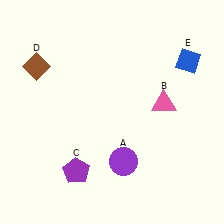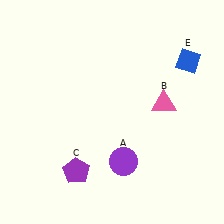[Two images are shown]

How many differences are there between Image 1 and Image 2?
There is 1 difference between the two images.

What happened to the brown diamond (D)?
The brown diamond (D) was removed in Image 2. It was in the top-left area of Image 1.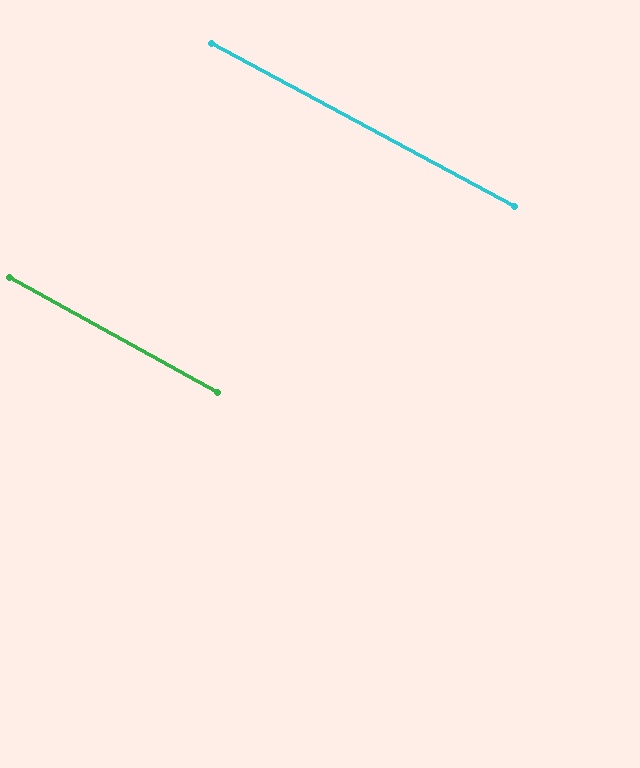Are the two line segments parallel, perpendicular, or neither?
Parallel — their directions differ by only 0.7°.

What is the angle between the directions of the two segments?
Approximately 1 degree.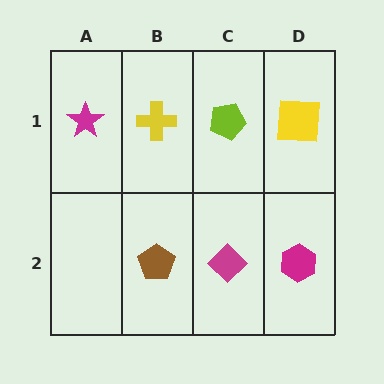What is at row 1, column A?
A magenta star.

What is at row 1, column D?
A yellow square.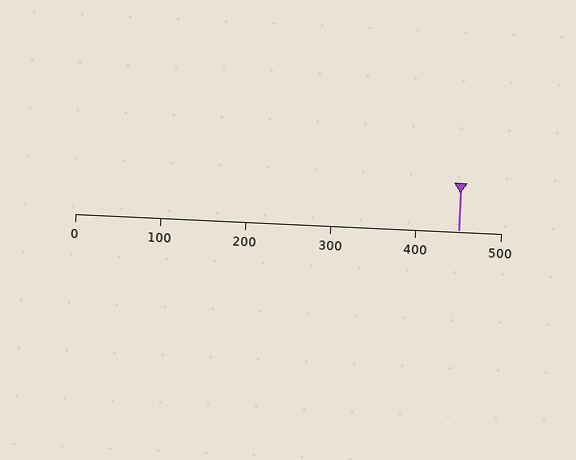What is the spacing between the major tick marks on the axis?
The major ticks are spaced 100 apart.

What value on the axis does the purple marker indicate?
The marker indicates approximately 450.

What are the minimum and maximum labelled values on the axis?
The axis runs from 0 to 500.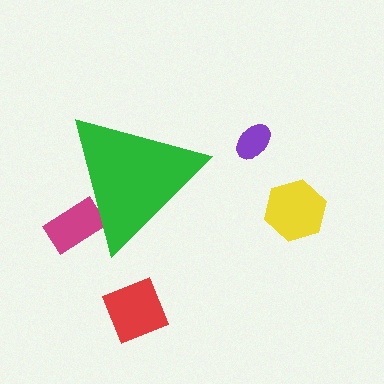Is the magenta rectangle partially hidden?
Yes, the magenta rectangle is partially hidden behind the green triangle.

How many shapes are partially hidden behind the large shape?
1 shape is partially hidden.